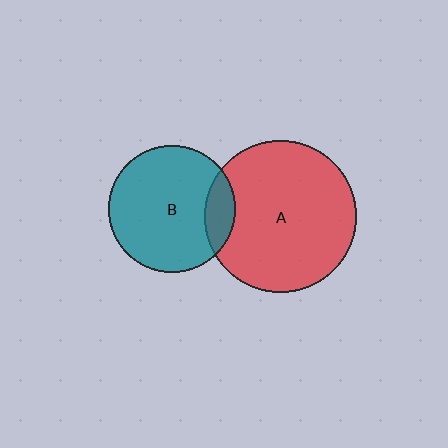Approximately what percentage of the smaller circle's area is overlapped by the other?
Approximately 15%.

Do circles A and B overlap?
Yes.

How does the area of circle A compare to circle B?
Approximately 1.4 times.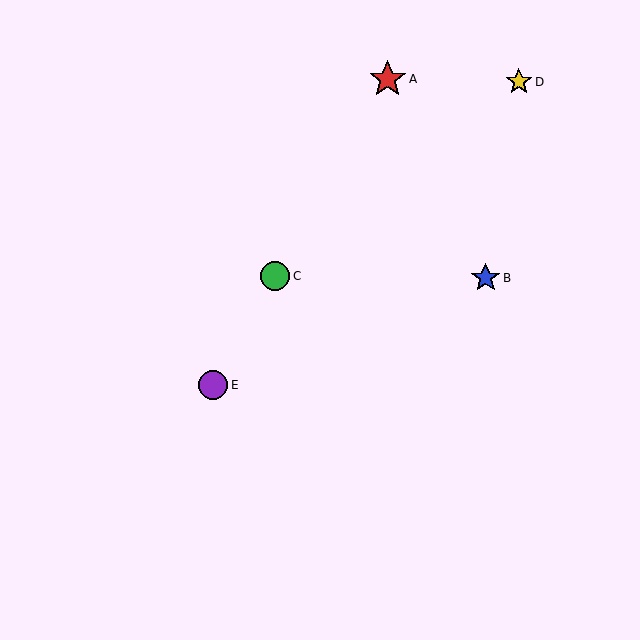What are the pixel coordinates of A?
Object A is at (388, 79).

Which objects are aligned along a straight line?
Objects A, C, E are aligned along a straight line.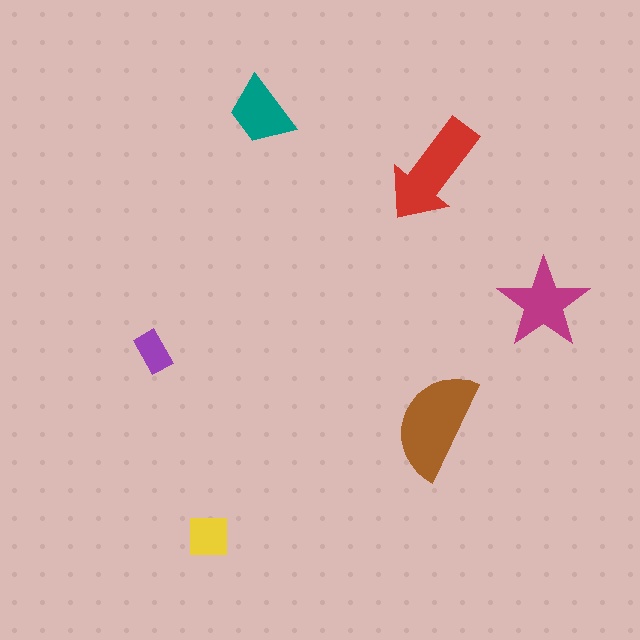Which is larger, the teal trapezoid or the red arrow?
The red arrow.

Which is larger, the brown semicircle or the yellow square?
The brown semicircle.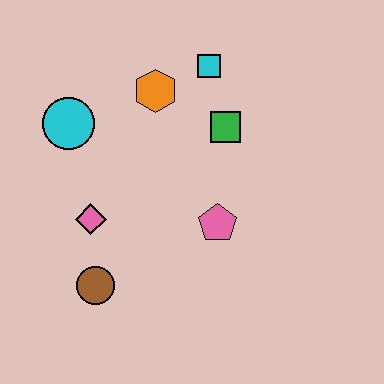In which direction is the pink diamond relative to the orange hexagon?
The pink diamond is below the orange hexagon.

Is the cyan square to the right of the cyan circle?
Yes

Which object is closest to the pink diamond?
The brown circle is closest to the pink diamond.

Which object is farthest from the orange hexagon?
The brown circle is farthest from the orange hexagon.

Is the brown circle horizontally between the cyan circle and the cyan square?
Yes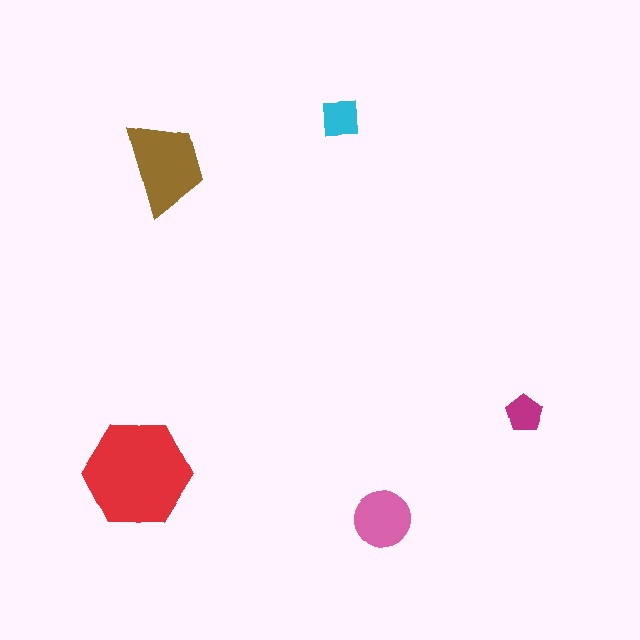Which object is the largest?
The red hexagon.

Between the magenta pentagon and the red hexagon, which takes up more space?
The red hexagon.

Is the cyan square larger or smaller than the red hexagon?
Smaller.